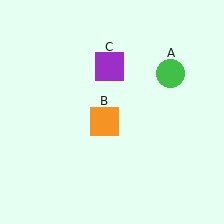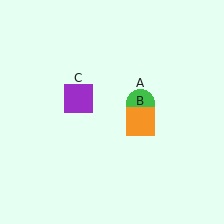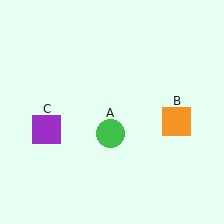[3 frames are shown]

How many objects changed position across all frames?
3 objects changed position: green circle (object A), orange square (object B), purple square (object C).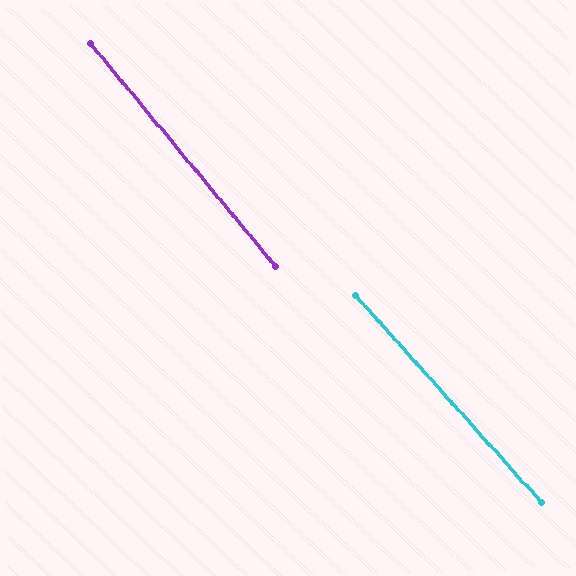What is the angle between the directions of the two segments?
Approximately 2 degrees.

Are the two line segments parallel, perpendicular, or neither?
Parallel — their directions differ by only 2.0°.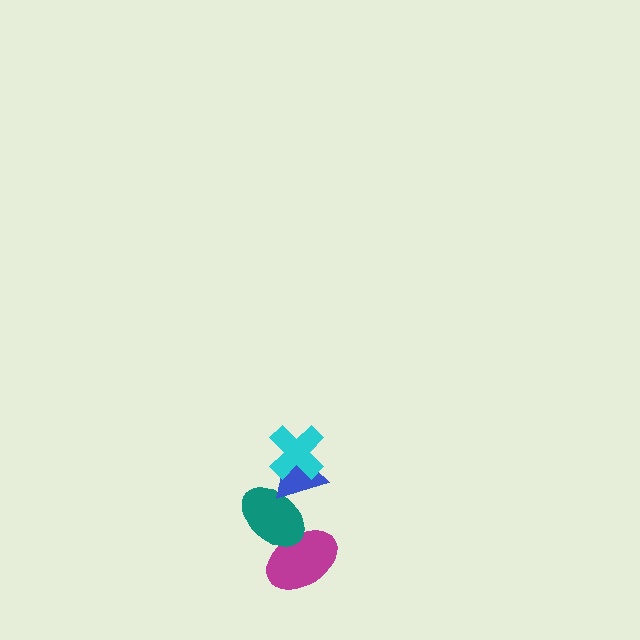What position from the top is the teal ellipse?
The teal ellipse is 3rd from the top.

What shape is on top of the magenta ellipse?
The teal ellipse is on top of the magenta ellipse.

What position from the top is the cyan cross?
The cyan cross is 1st from the top.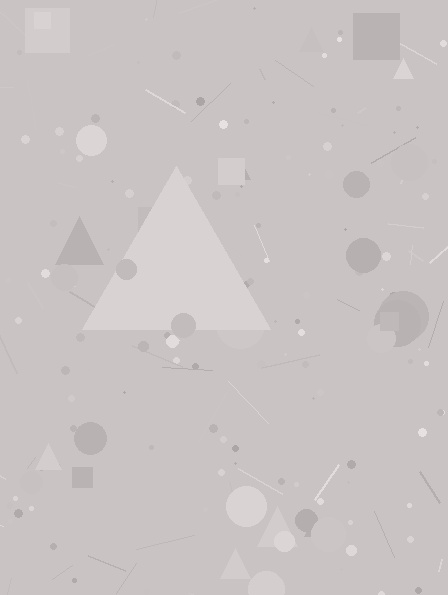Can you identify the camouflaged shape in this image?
The camouflaged shape is a triangle.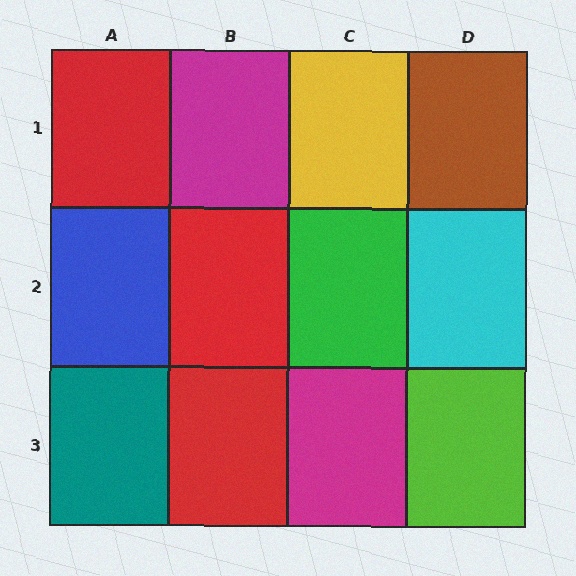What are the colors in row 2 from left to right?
Blue, red, green, cyan.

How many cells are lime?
1 cell is lime.